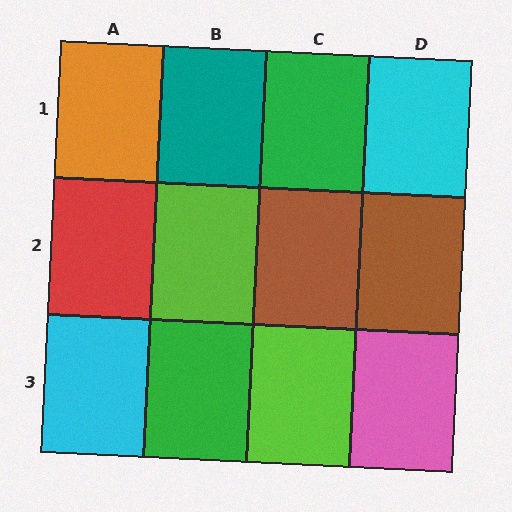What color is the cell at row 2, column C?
Brown.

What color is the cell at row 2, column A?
Red.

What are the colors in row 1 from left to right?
Orange, teal, green, cyan.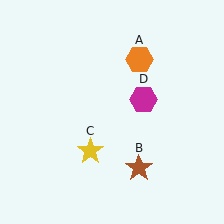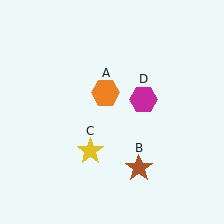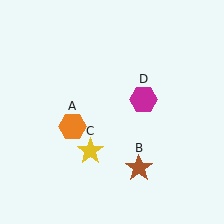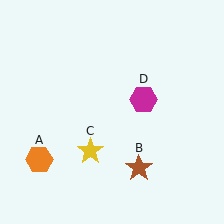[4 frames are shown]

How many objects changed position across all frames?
1 object changed position: orange hexagon (object A).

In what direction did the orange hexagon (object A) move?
The orange hexagon (object A) moved down and to the left.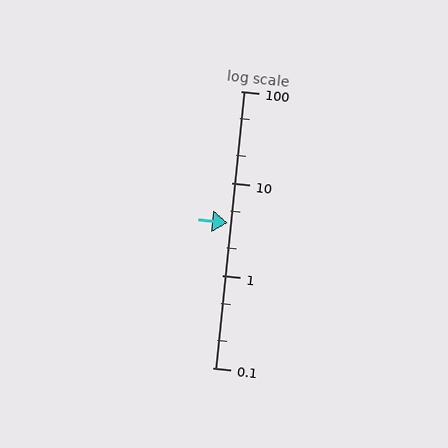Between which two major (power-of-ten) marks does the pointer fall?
The pointer is between 1 and 10.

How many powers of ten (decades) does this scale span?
The scale spans 3 decades, from 0.1 to 100.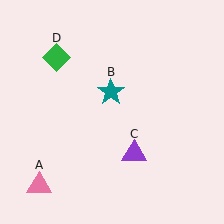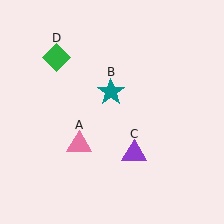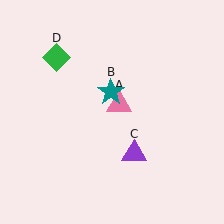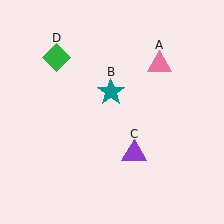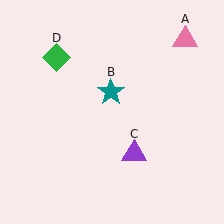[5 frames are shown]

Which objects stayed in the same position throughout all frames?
Teal star (object B) and purple triangle (object C) and green diamond (object D) remained stationary.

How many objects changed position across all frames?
1 object changed position: pink triangle (object A).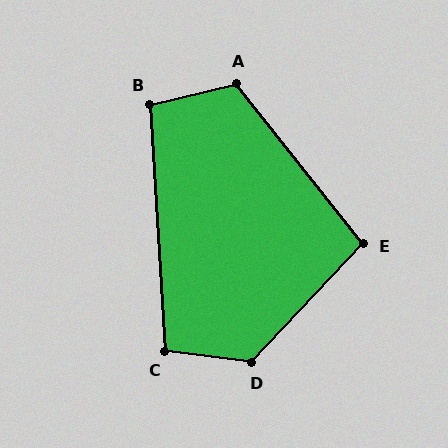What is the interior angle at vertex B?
Approximately 100 degrees (obtuse).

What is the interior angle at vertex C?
Approximately 100 degrees (obtuse).